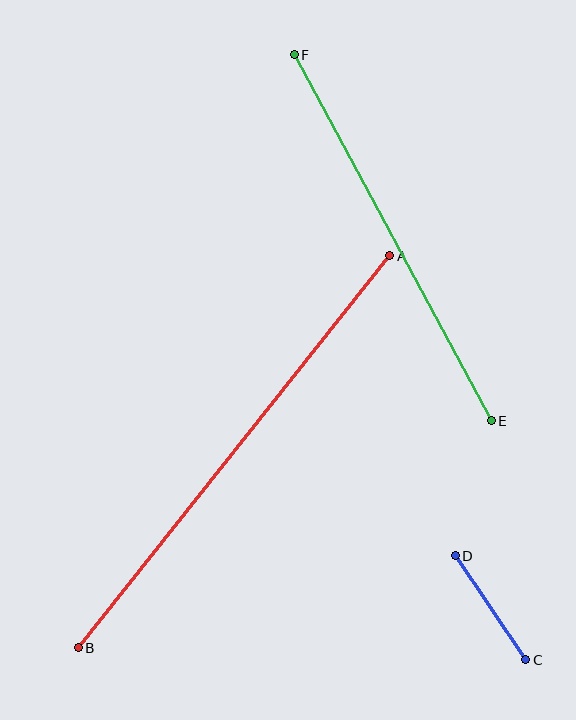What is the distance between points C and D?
The distance is approximately 125 pixels.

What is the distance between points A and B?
The distance is approximately 501 pixels.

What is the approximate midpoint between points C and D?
The midpoint is at approximately (490, 608) pixels.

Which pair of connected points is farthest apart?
Points A and B are farthest apart.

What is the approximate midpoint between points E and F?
The midpoint is at approximately (393, 238) pixels.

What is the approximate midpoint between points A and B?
The midpoint is at approximately (234, 452) pixels.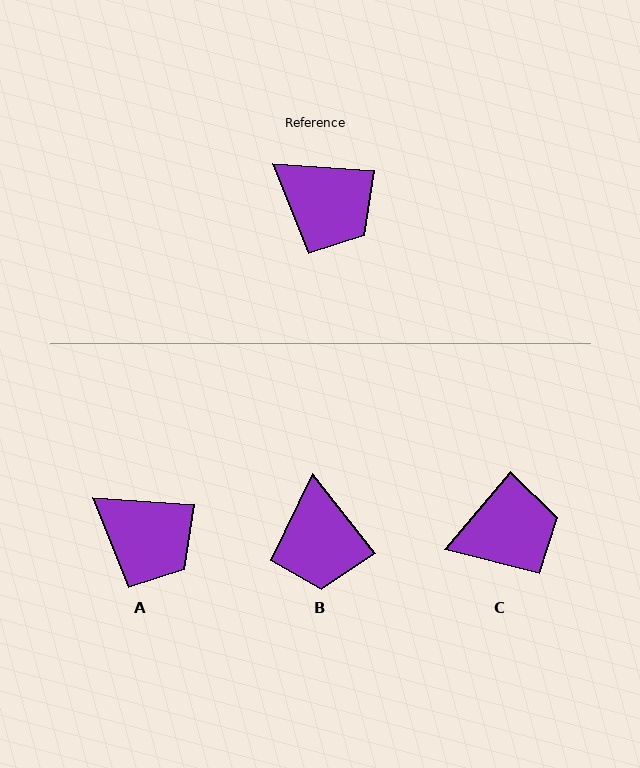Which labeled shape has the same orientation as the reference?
A.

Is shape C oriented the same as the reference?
No, it is off by about 54 degrees.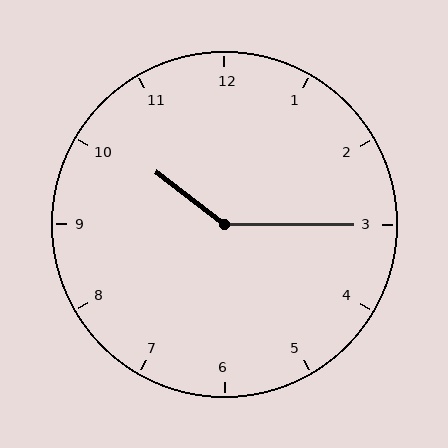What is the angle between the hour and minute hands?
Approximately 142 degrees.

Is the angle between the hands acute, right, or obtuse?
It is obtuse.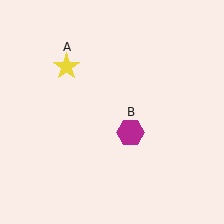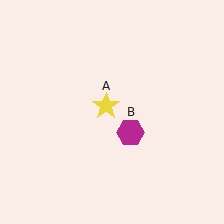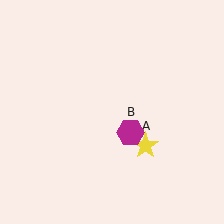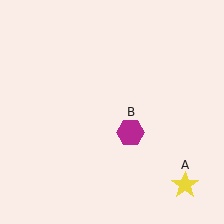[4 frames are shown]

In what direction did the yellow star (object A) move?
The yellow star (object A) moved down and to the right.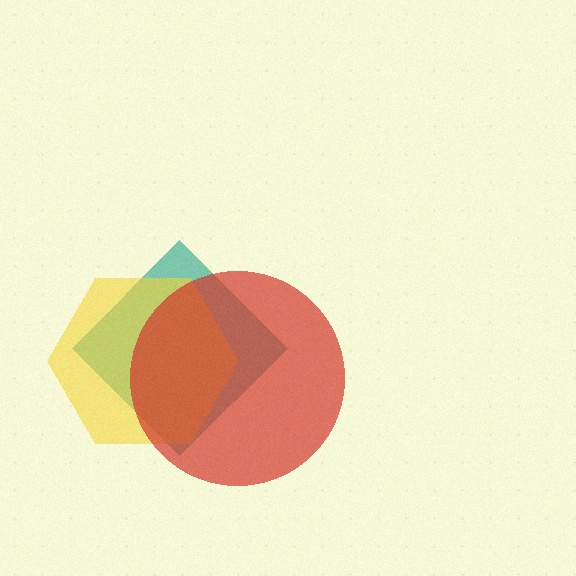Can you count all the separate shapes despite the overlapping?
Yes, there are 3 separate shapes.